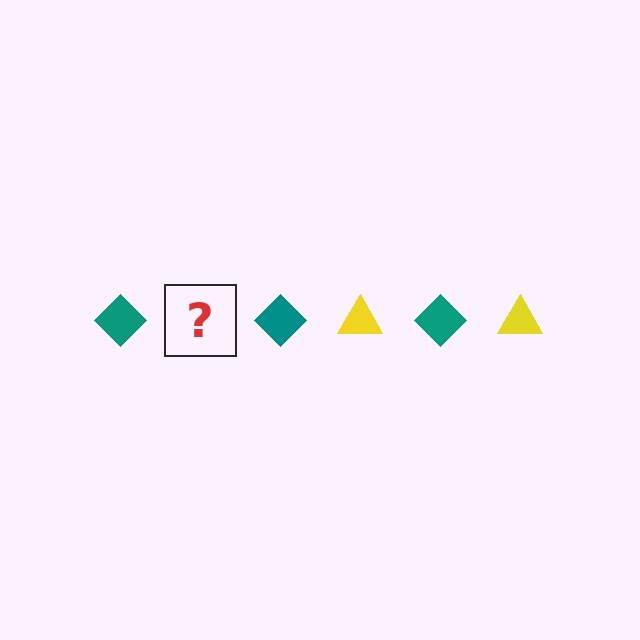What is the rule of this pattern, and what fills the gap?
The rule is that the pattern alternates between teal diamond and yellow triangle. The gap should be filled with a yellow triangle.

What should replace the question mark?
The question mark should be replaced with a yellow triangle.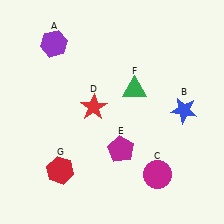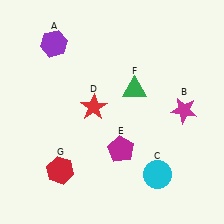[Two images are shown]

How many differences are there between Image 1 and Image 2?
There are 2 differences between the two images.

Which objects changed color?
B changed from blue to magenta. C changed from magenta to cyan.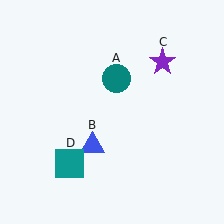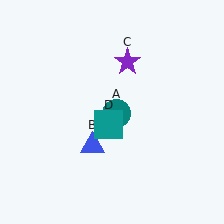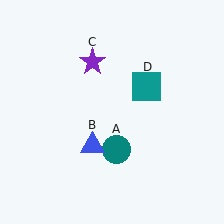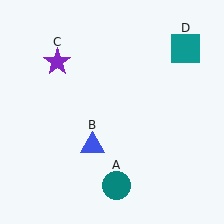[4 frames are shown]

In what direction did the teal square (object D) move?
The teal square (object D) moved up and to the right.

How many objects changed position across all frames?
3 objects changed position: teal circle (object A), purple star (object C), teal square (object D).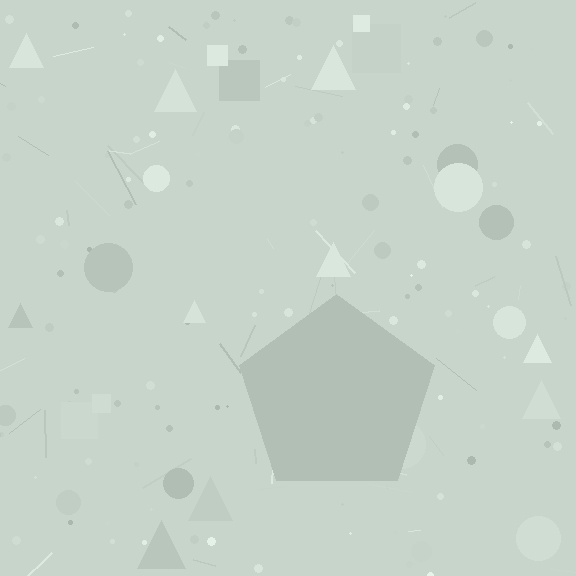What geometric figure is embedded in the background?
A pentagon is embedded in the background.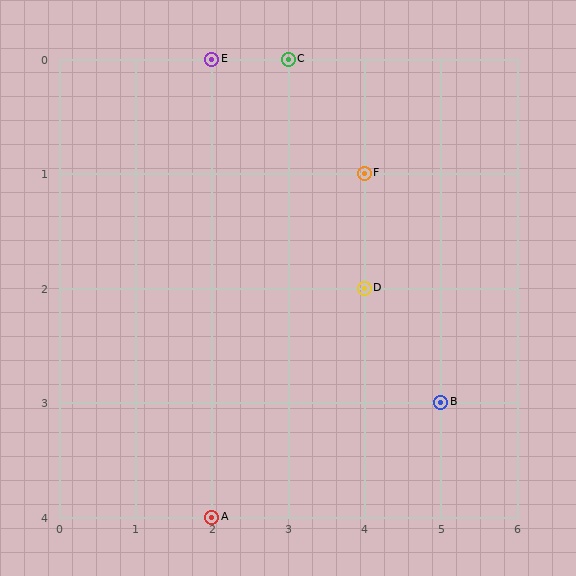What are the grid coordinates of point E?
Point E is at grid coordinates (2, 0).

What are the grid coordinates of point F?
Point F is at grid coordinates (4, 1).